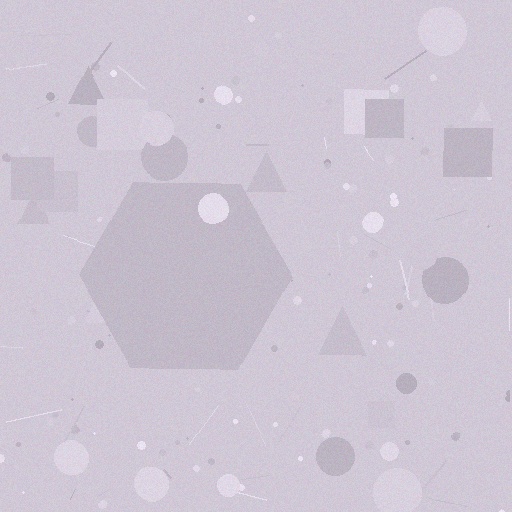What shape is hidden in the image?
A hexagon is hidden in the image.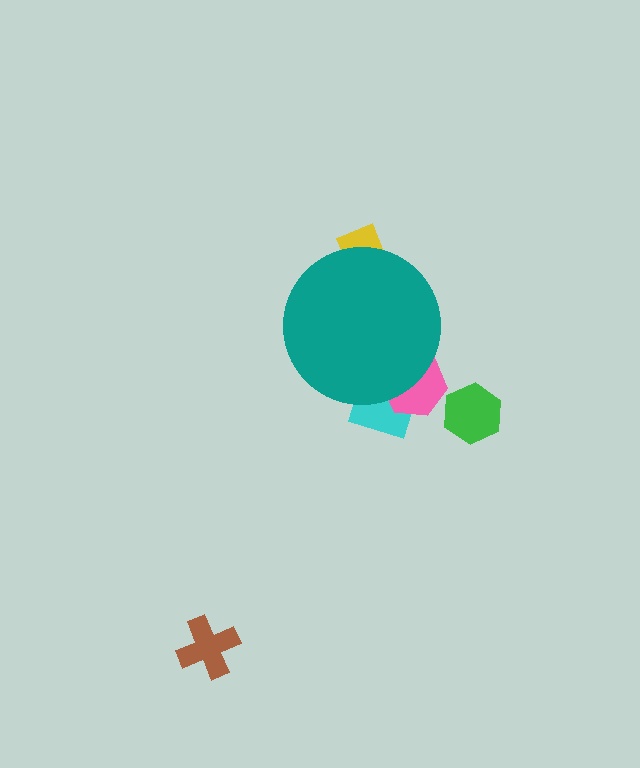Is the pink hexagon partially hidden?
Yes, the pink hexagon is partially hidden behind the teal circle.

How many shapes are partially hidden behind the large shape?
3 shapes are partially hidden.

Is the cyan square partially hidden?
Yes, the cyan square is partially hidden behind the teal circle.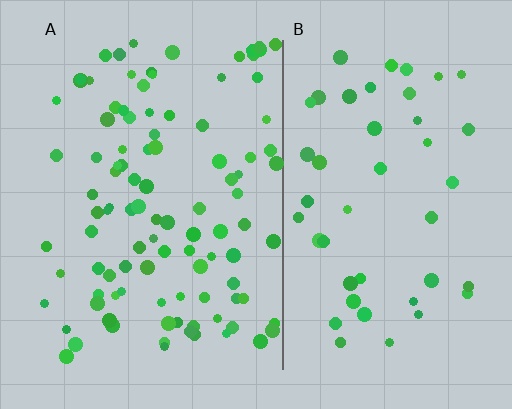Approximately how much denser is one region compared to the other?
Approximately 2.2× — region A over region B.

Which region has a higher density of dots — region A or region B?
A (the left).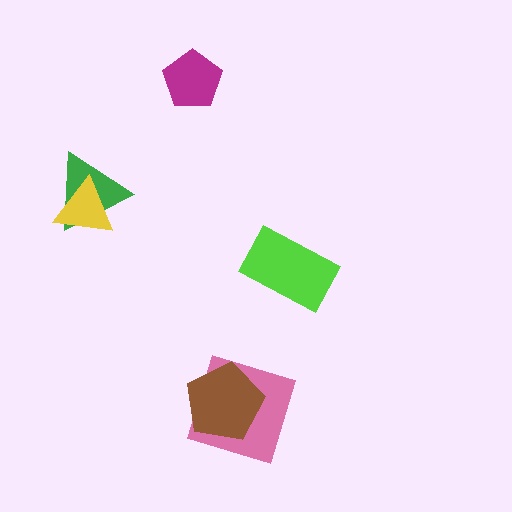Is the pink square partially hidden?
Yes, it is partially covered by another shape.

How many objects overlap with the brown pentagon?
1 object overlaps with the brown pentagon.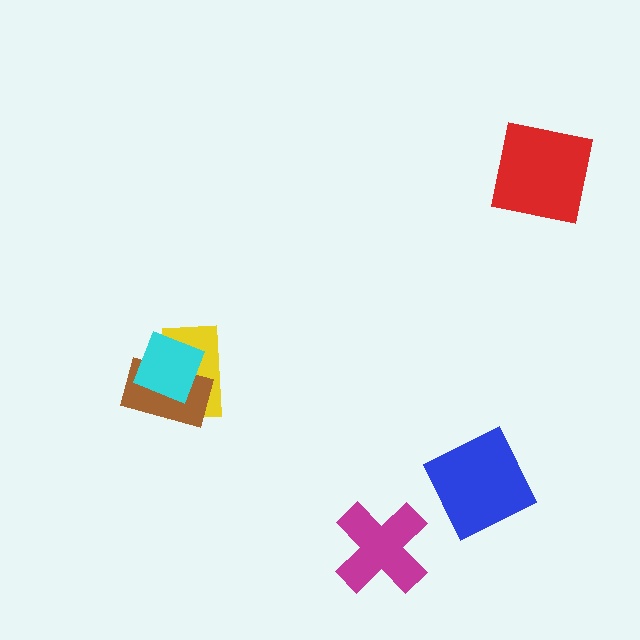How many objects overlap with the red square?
0 objects overlap with the red square.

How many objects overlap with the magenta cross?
0 objects overlap with the magenta cross.